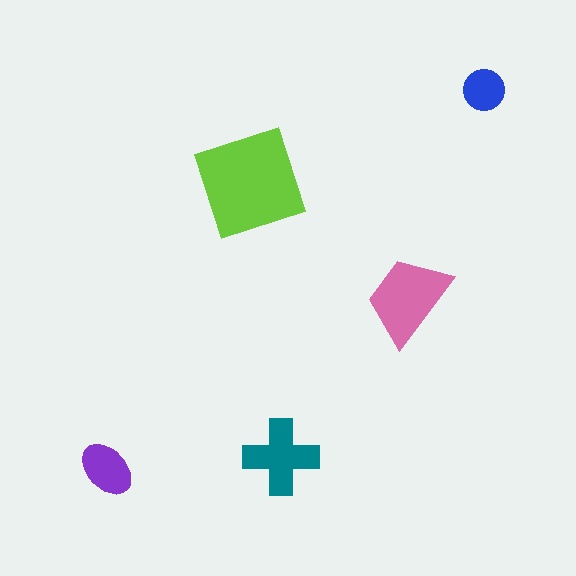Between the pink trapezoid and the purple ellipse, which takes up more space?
The pink trapezoid.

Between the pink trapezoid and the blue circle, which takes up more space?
The pink trapezoid.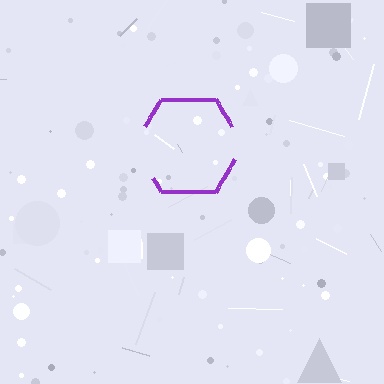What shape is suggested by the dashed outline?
The dashed outline suggests a hexagon.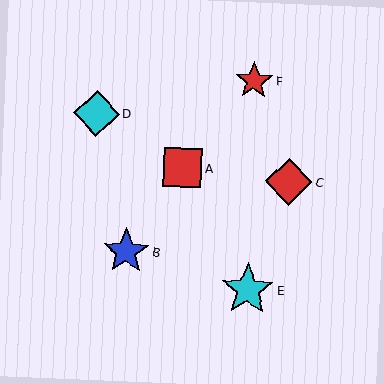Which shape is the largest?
The cyan star (labeled E) is the largest.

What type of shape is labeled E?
Shape E is a cyan star.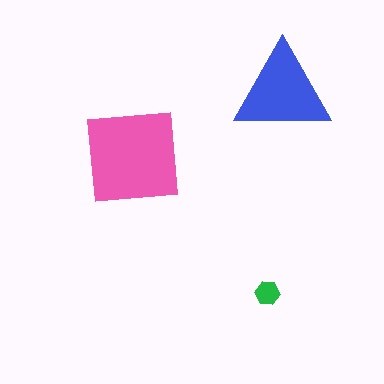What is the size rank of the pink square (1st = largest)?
1st.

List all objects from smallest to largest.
The green hexagon, the blue triangle, the pink square.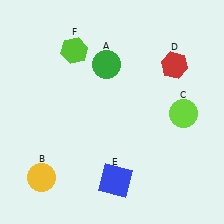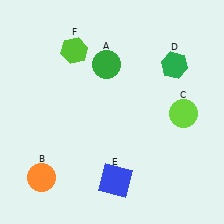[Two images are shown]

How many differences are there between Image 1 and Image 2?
There are 2 differences between the two images.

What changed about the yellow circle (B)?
In Image 1, B is yellow. In Image 2, it changed to orange.